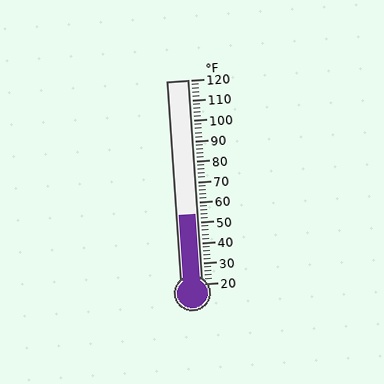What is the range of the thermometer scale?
The thermometer scale ranges from 20°F to 120°F.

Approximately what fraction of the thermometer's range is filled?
The thermometer is filled to approximately 35% of its range.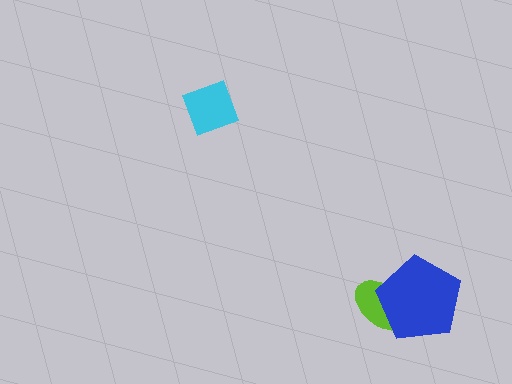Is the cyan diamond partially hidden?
No, no other shape covers it.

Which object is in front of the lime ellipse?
The blue pentagon is in front of the lime ellipse.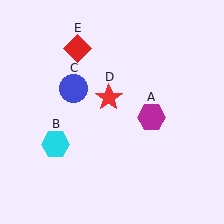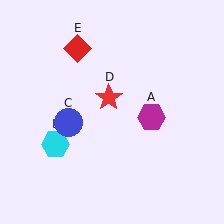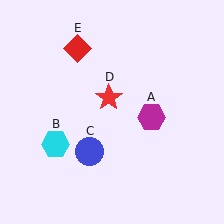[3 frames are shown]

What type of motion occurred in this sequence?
The blue circle (object C) rotated counterclockwise around the center of the scene.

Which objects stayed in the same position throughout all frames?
Magenta hexagon (object A) and cyan hexagon (object B) and red star (object D) and red diamond (object E) remained stationary.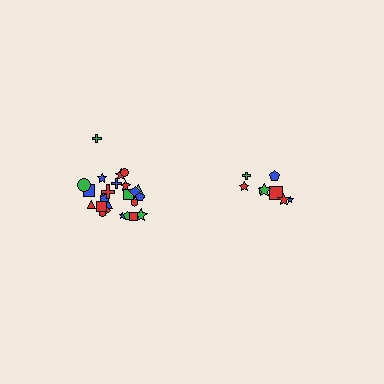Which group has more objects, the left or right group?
The left group.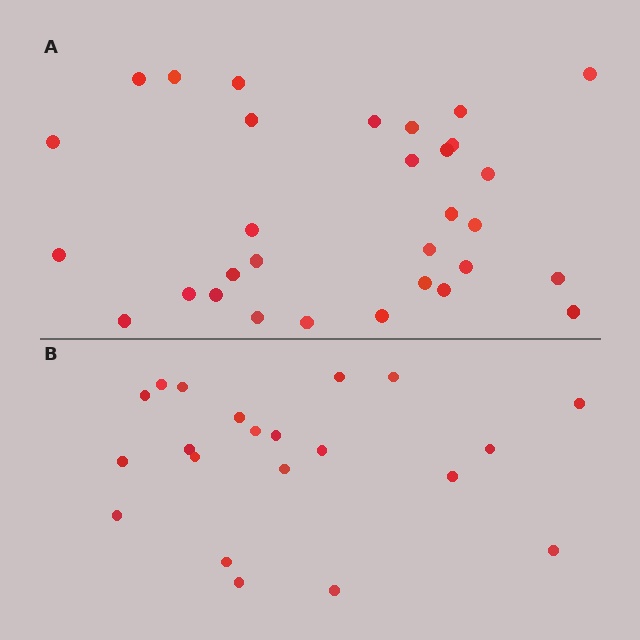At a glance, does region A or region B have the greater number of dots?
Region A (the top region) has more dots.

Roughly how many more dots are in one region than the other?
Region A has roughly 10 or so more dots than region B.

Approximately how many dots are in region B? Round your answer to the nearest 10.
About 20 dots. (The exact count is 21, which rounds to 20.)